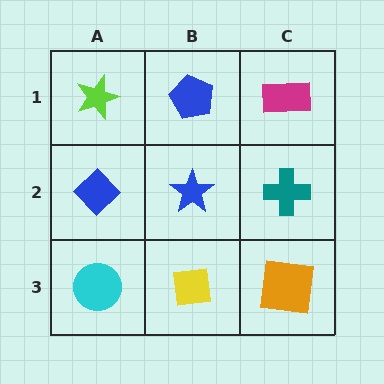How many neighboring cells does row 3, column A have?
2.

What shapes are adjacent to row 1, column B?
A blue star (row 2, column B), a lime star (row 1, column A), a magenta rectangle (row 1, column C).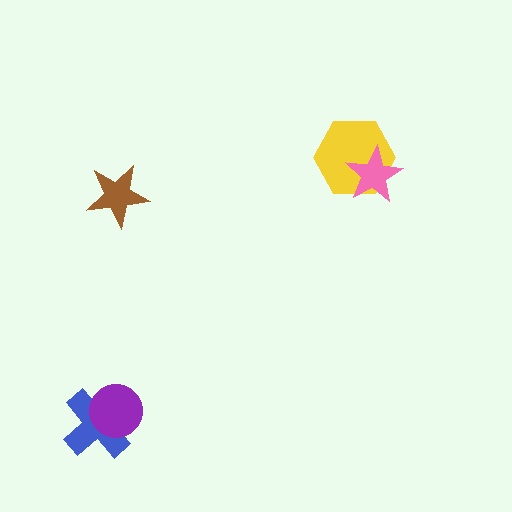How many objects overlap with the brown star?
0 objects overlap with the brown star.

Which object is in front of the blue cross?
The purple circle is in front of the blue cross.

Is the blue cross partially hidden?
Yes, it is partially covered by another shape.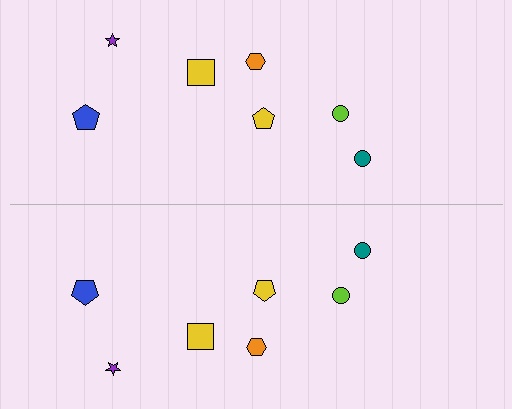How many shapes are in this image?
There are 14 shapes in this image.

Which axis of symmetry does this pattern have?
The pattern has a horizontal axis of symmetry running through the center of the image.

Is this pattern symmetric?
Yes, this pattern has bilateral (reflection) symmetry.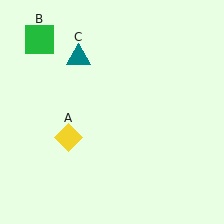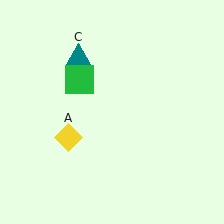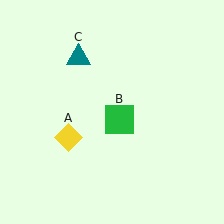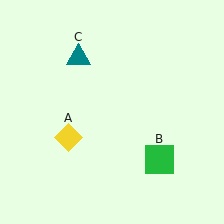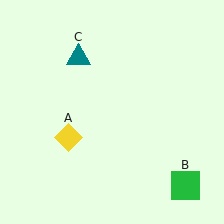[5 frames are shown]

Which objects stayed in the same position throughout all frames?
Yellow diamond (object A) and teal triangle (object C) remained stationary.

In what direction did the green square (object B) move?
The green square (object B) moved down and to the right.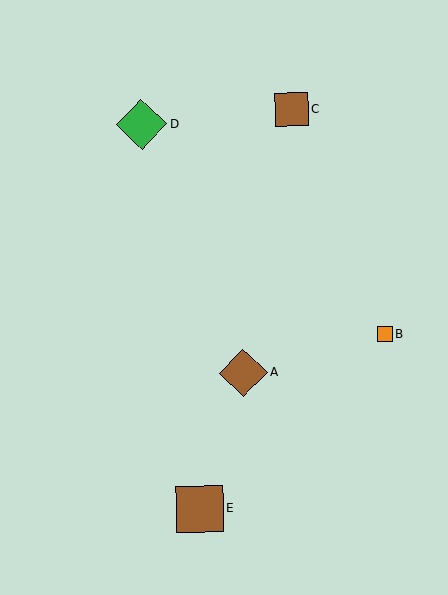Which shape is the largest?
The green diamond (labeled D) is the largest.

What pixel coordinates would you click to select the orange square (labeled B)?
Click at (384, 334) to select the orange square B.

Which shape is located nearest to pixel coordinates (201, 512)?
The brown square (labeled E) at (200, 509) is nearest to that location.